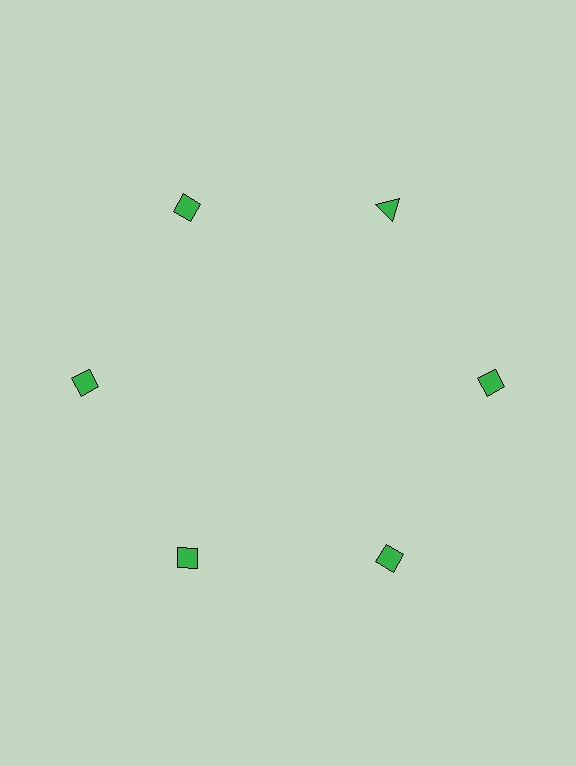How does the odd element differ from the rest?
It has a different shape: triangle instead of diamond.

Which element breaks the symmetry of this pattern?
The green triangle at roughly the 1 o'clock position breaks the symmetry. All other shapes are green diamonds.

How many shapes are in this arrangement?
There are 6 shapes arranged in a ring pattern.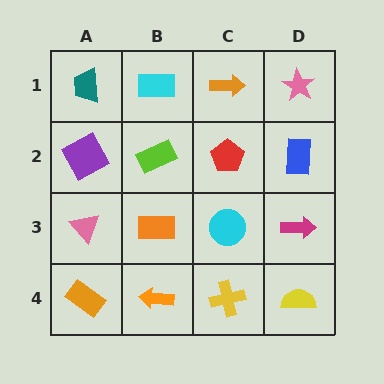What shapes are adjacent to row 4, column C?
A cyan circle (row 3, column C), an orange arrow (row 4, column B), a yellow semicircle (row 4, column D).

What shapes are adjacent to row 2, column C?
An orange arrow (row 1, column C), a cyan circle (row 3, column C), a lime rectangle (row 2, column B), a blue rectangle (row 2, column D).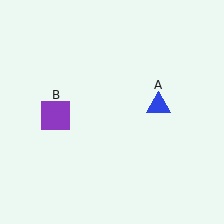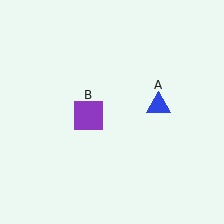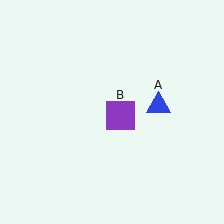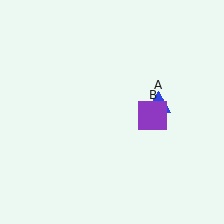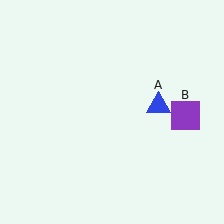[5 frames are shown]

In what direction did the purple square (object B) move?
The purple square (object B) moved right.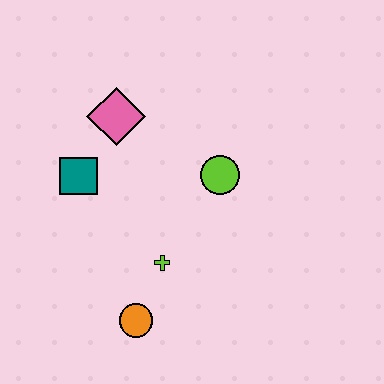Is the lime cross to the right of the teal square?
Yes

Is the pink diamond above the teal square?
Yes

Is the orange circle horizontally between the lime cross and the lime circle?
No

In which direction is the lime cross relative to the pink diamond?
The lime cross is below the pink diamond.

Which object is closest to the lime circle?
The lime cross is closest to the lime circle.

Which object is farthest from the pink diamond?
The orange circle is farthest from the pink diamond.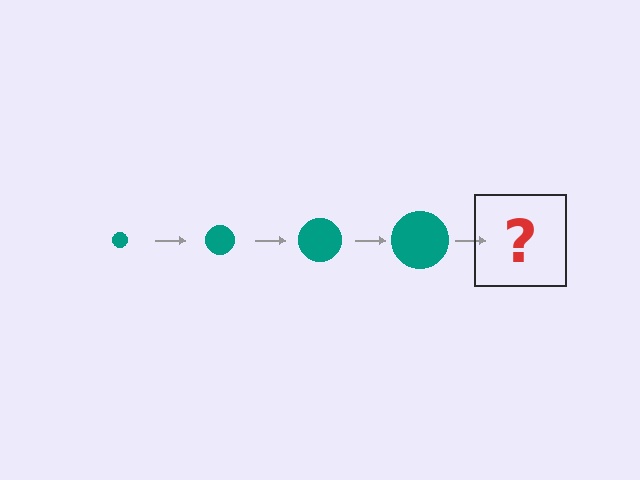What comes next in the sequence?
The next element should be a teal circle, larger than the previous one.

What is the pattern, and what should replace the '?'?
The pattern is that the circle gets progressively larger each step. The '?' should be a teal circle, larger than the previous one.